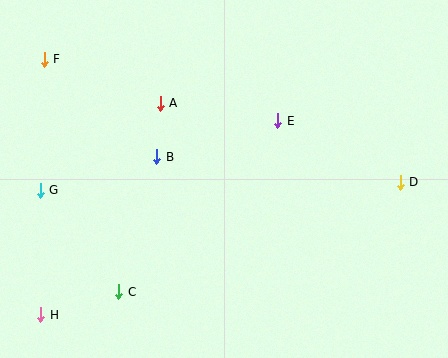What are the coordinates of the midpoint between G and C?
The midpoint between G and C is at (80, 241).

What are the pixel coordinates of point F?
Point F is at (44, 59).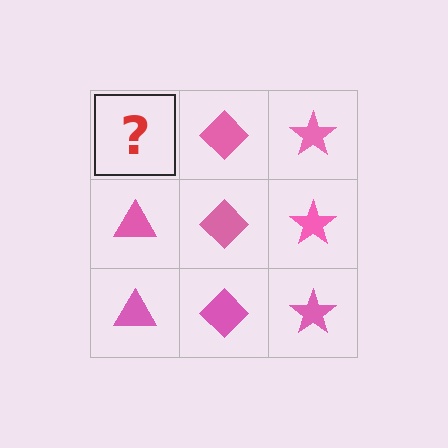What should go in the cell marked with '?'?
The missing cell should contain a pink triangle.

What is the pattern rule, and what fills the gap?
The rule is that each column has a consistent shape. The gap should be filled with a pink triangle.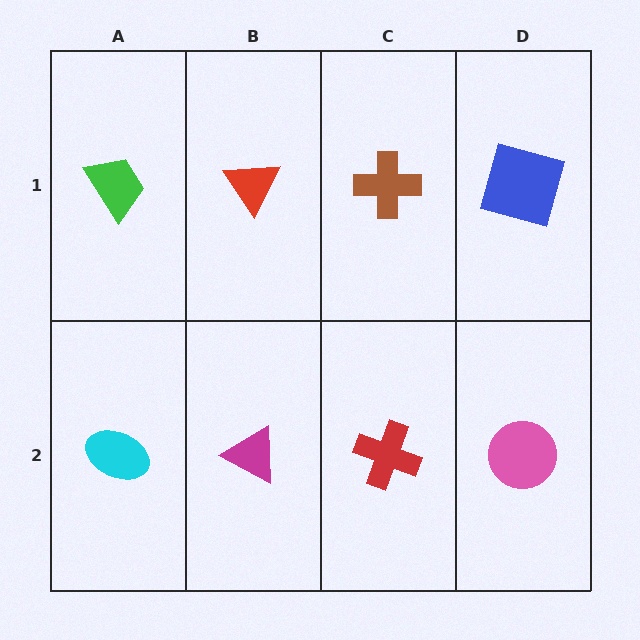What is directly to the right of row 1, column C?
A blue square.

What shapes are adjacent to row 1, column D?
A pink circle (row 2, column D), a brown cross (row 1, column C).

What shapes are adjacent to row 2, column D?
A blue square (row 1, column D), a red cross (row 2, column C).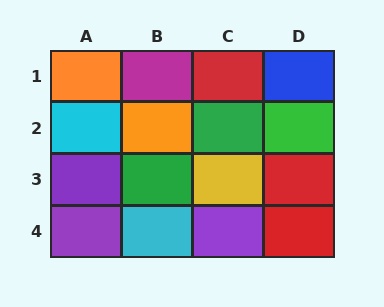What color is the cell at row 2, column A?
Cyan.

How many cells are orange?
2 cells are orange.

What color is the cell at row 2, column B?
Orange.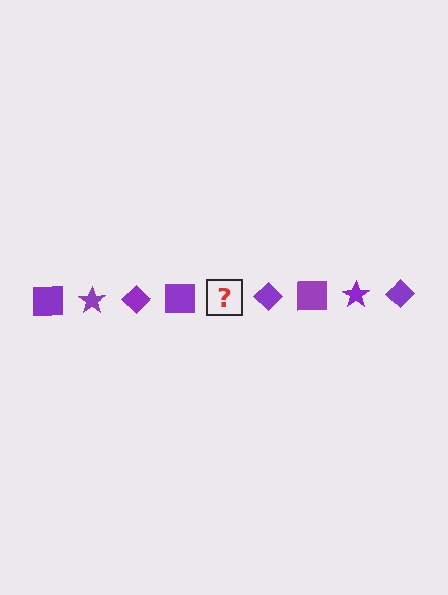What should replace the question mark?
The question mark should be replaced with a purple star.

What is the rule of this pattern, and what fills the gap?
The rule is that the pattern cycles through square, star, diamond shapes in purple. The gap should be filled with a purple star.